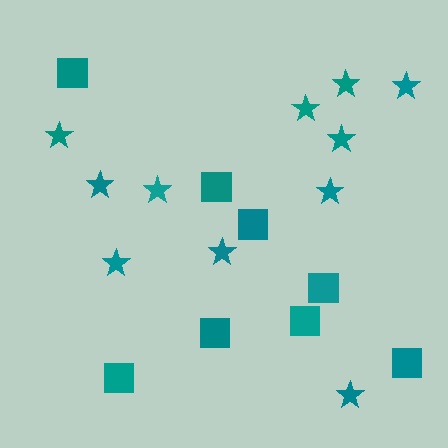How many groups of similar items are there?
There are 2 groups: one group of squares (8) and one group of stars (11).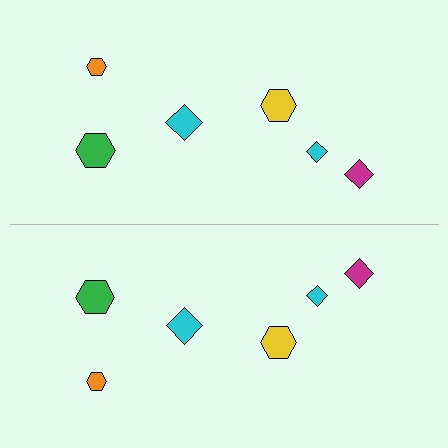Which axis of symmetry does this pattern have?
The pattern has a horizontal axis of symmetry running through the center of the image.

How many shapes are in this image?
There are 12 shapes in this image.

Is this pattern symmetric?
Yes, this pattern has bilateral (reflection) symmetry.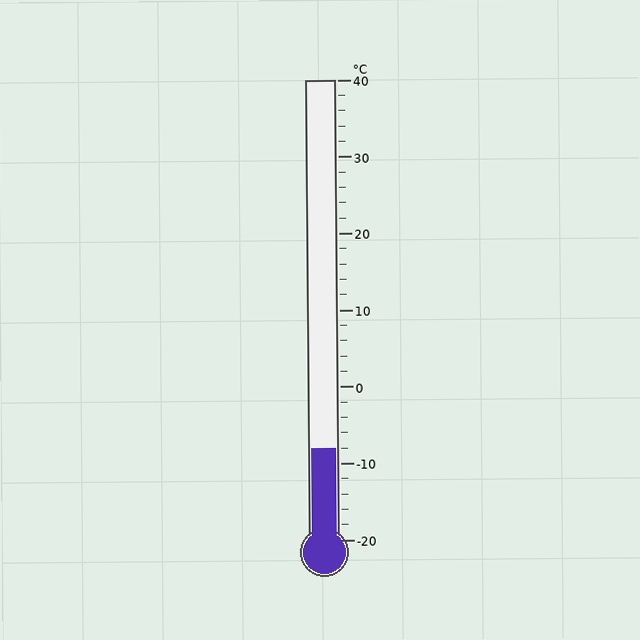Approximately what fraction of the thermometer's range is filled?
The thermometer is filled to approximately 20% of its range.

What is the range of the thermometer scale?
The thermometer scale ranges from -20°C to 40°C.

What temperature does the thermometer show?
The thermometer shows approximately -8°C.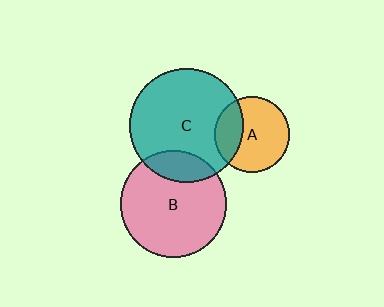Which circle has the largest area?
Circle C (teal).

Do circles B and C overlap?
Yes.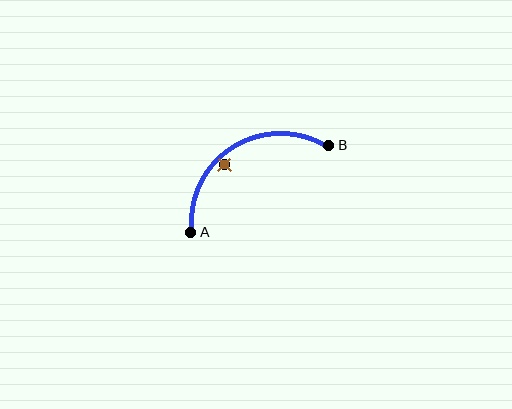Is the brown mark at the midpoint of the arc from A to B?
No — the brown mark does not lie on the arc at all. It sits slightly inside the curve.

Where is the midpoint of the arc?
The arc midpoint is the point on the curve farthest from the straight line joining A and B. It sits above that line.